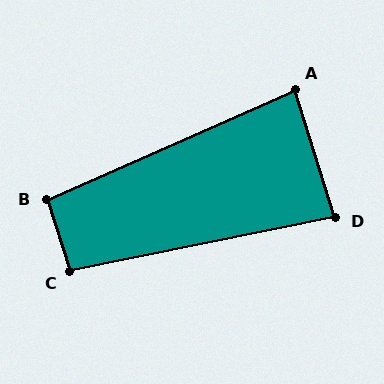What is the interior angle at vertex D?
Approximately 84 degrees (acute).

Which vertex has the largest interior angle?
C, at approximately 96 degrees.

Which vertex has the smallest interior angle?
A, at approximately 84 degrees.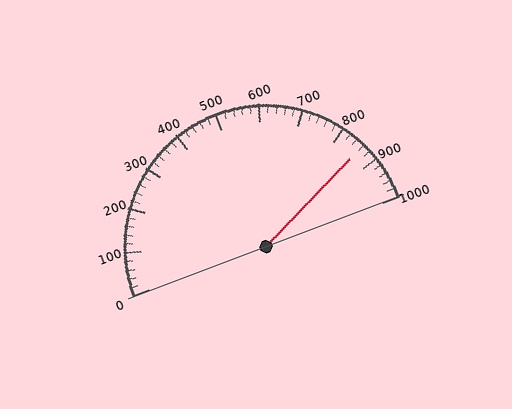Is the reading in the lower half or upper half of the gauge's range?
The reading is in the upper half of the range (0 to 1000).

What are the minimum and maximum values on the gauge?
The gauge ranges from 0 to 1000.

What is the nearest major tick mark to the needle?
The nearest major tick mark is 900.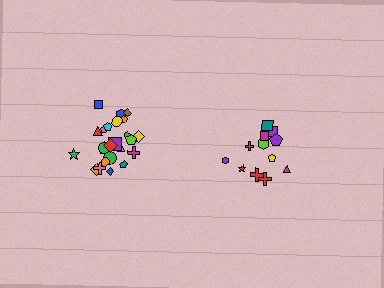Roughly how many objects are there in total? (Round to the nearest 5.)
Roughly 35 objects in total.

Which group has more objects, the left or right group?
The left group.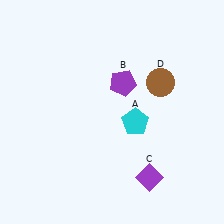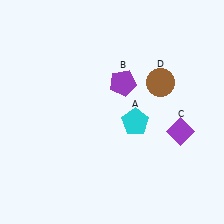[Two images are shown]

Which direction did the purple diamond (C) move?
The purple diamond (C) moved up.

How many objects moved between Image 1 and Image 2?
1 object moved between the two images.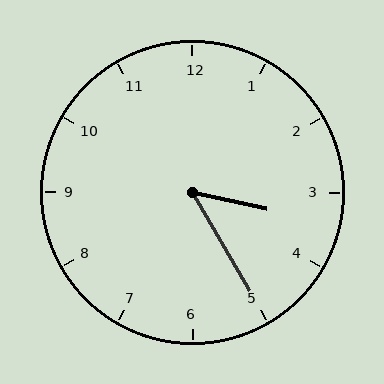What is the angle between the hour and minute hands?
Approximately 48 degrees.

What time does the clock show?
3:25.